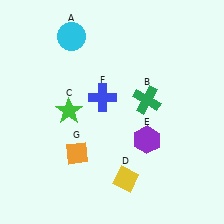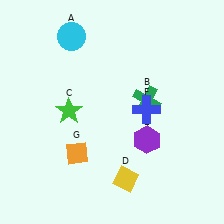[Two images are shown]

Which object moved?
The blue cross (F) moved right.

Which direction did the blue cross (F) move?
The blue cross (F) moved right.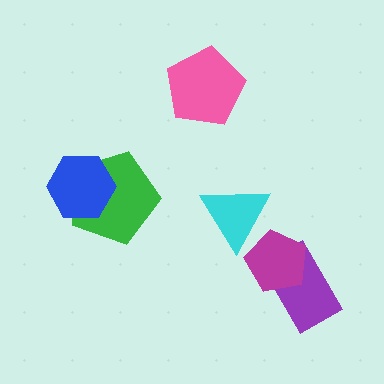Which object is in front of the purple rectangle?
The magenta pentagon is in front of the purple rectangle.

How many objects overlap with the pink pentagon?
0 objects overlap with the pink pentagon.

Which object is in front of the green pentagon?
The blue hexagon is in front of the green pentagon.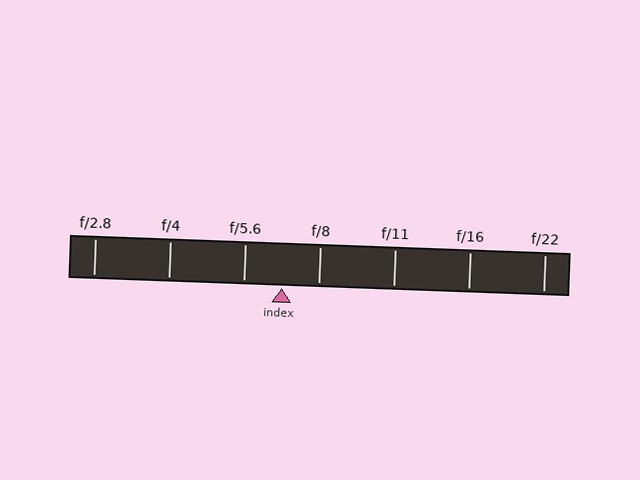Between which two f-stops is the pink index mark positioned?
The index mark is between f/5.6 and f/8.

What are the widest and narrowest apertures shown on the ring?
The widest aperture shown is f/2.8 and the narrowest is f/22.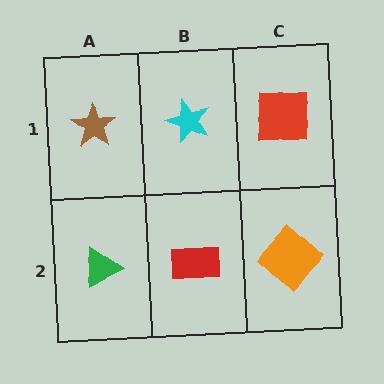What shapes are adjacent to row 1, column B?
A red rectangle (row 2, column B), a brown star (row 1, column A), a red square (row 1, column C).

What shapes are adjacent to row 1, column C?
An orange diamond (row 2, column C), a cyan star (row 1, column B).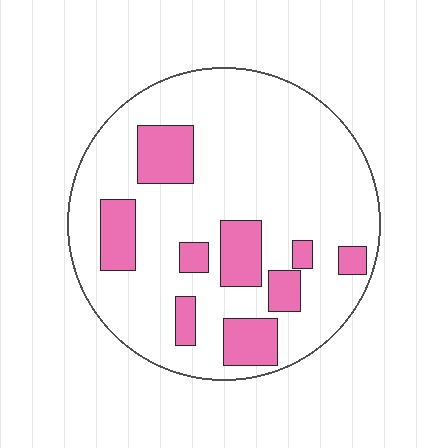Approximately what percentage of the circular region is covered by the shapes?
Approximately 20%.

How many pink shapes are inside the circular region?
9.